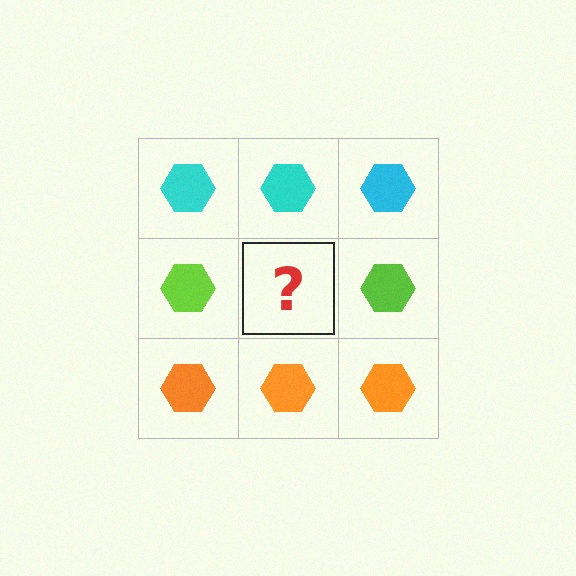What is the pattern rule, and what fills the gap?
The rule is that each row has a consistent color. The gap should be filled with a lime hexagon.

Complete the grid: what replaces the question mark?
The question mark should be replaced with a lime hexagon.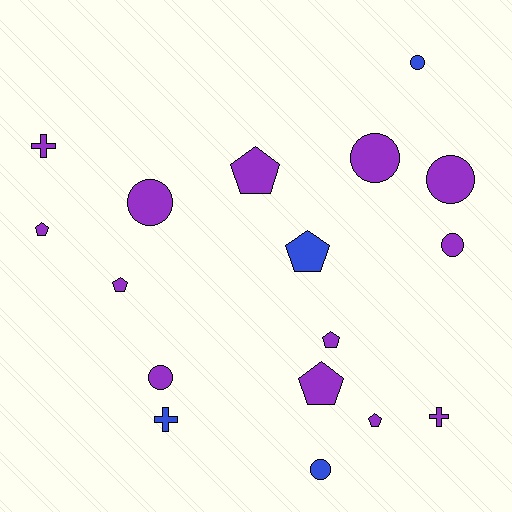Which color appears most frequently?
Purple, with 13 objects.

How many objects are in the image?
There are 17 objects.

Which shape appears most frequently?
Circle, with 7 objects.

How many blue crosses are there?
There is 1 blue cross.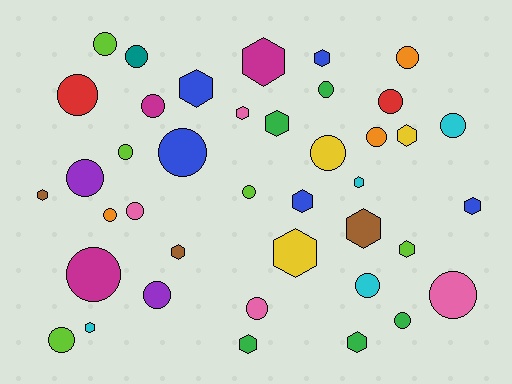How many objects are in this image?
There are 40 objects.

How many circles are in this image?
There are 23 circles.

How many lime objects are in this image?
There are 5 lime objects.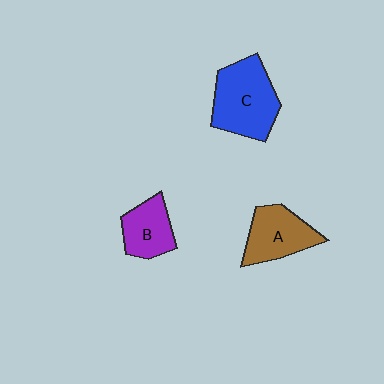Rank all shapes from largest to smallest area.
From largest to smallest: C (blue), A (brown), B (purple).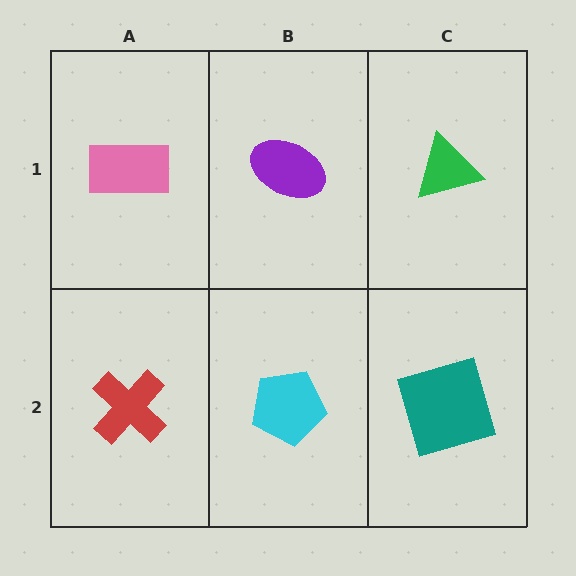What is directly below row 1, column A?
A red cross.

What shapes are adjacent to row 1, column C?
A teal square (row 2, column C), a purple ellipse (row 1, column B).